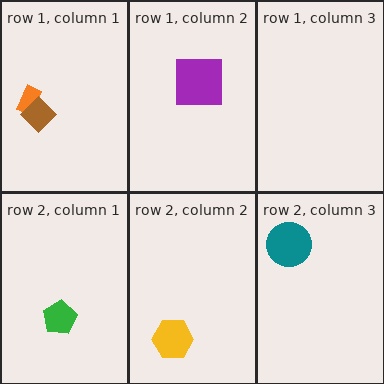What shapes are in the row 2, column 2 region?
The yellow hexagon.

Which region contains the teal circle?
The row 2, column 3 region.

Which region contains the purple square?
The row 1, column 2 region.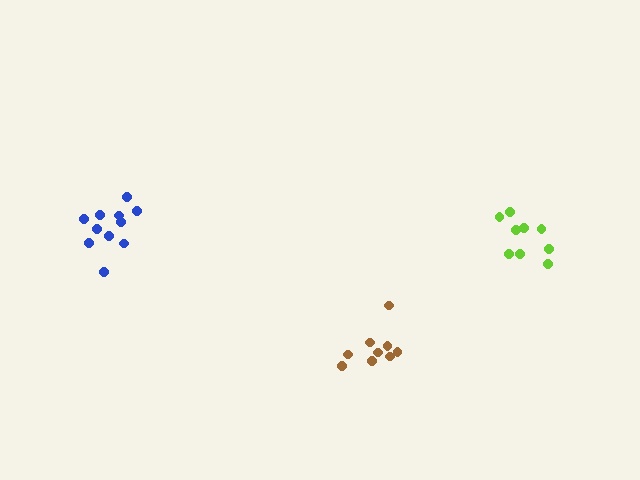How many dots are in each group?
Group 1: 9 dots, Group 2: 12 dots, Group 3: 9 dots (30 total).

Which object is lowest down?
The brown cluster is bottommost.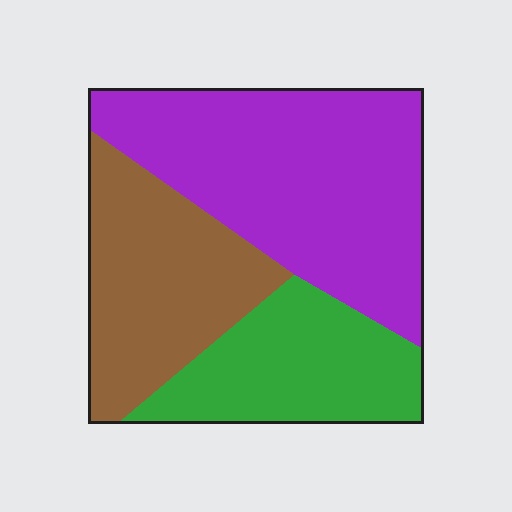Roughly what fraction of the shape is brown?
Brown takes up between a sixth and a third of the shape.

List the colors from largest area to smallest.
From largest to smallest: purple, brown, green.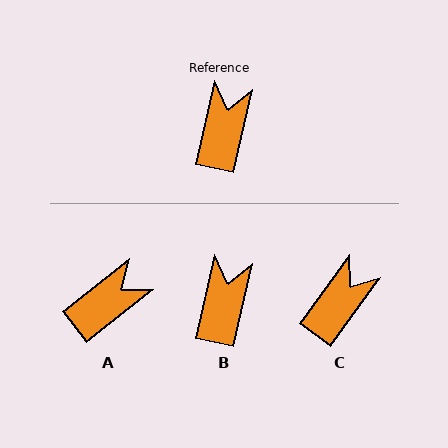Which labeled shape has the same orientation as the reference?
B.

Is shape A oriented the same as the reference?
No, it is off by about 39 degrees.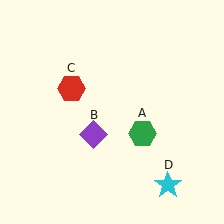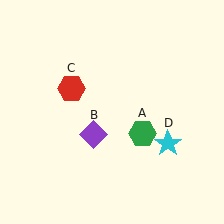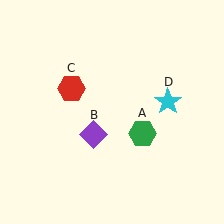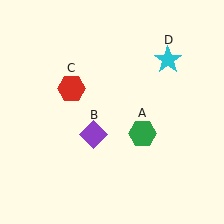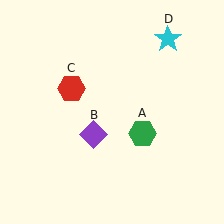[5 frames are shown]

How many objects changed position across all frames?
1 object changed position: cyan star (object D).